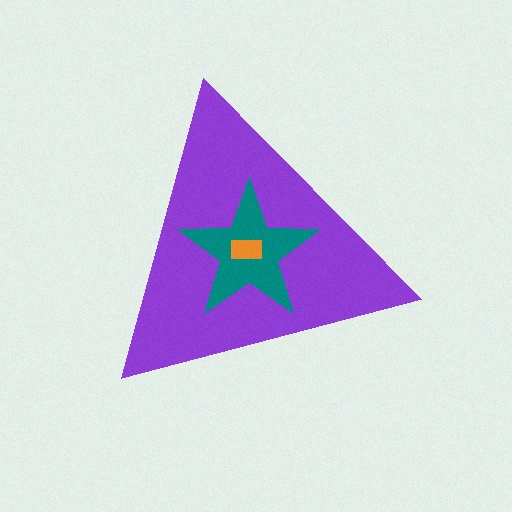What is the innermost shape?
The orange rectangle.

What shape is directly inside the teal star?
The orange rectangle.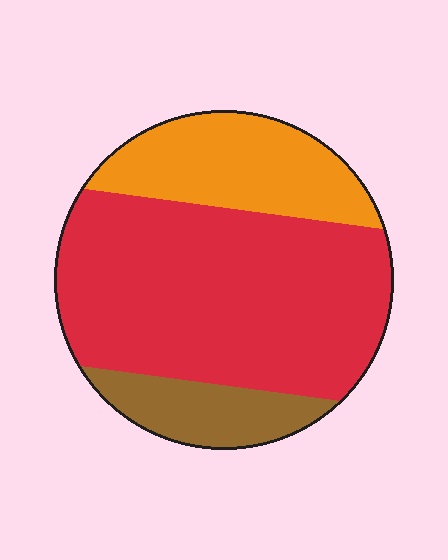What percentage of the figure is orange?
Orange takes up about one quarter (1/4) of the figure.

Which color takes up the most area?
Red, at roughly 65%.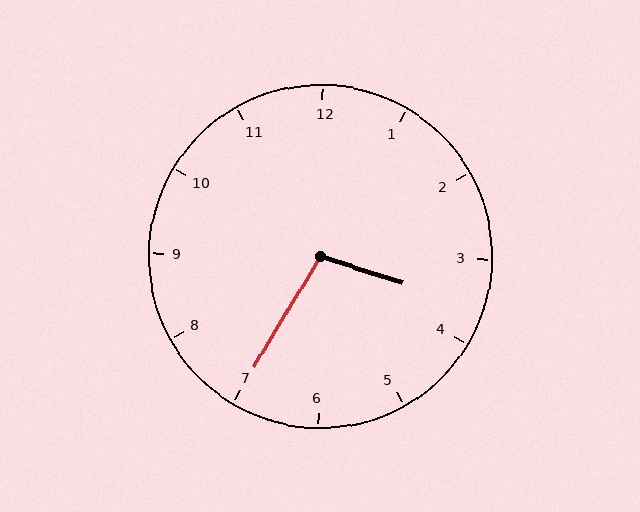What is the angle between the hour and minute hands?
Approximately 102 degrees.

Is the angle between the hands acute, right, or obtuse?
It is obtuse.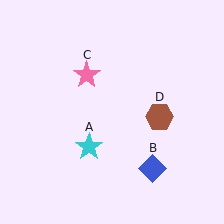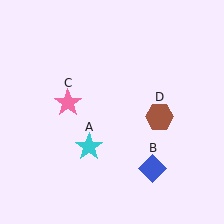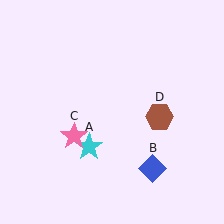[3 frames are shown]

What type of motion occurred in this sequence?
The pink star (object C) rotated counterclockwise around the center of the scene.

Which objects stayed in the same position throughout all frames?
Cyan star (object A) and blue diamond (object B) and brown hexagon (object D) remained stationary.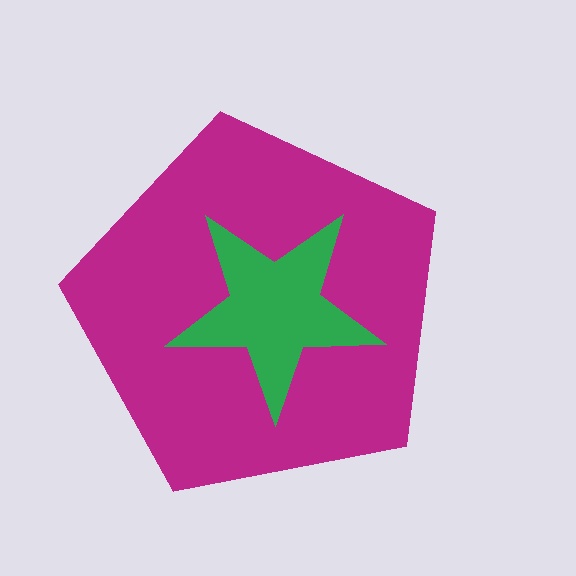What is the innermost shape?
The green star.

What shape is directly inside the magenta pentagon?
The green star.